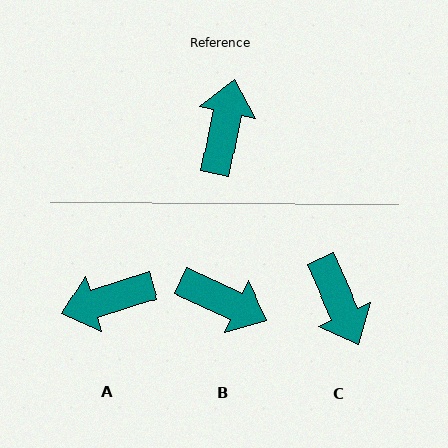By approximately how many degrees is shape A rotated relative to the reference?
Approximately 119 degrees counter-clockwise.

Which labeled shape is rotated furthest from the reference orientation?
C, about 144 degrees away.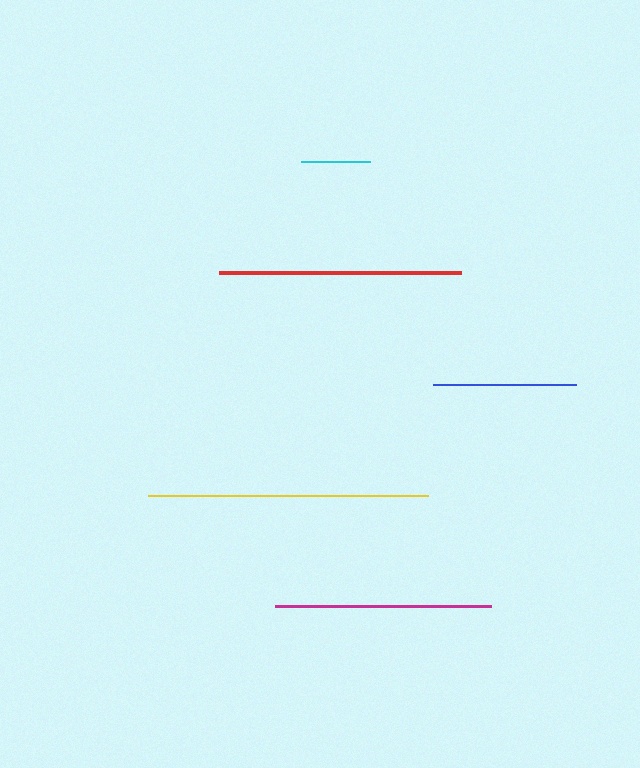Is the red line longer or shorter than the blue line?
The red line is longer than the blue line.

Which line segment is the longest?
The yellow line is the longest at approximately 280 pixels.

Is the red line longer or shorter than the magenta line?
The red line is longer than the magenta line.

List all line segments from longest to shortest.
From longest to shortest: yellow, red, magenta, blue, cyan.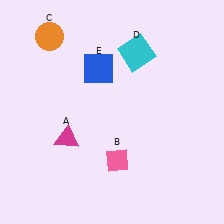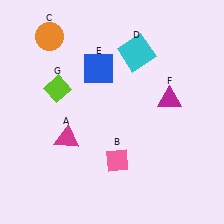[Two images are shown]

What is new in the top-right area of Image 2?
A magenta triangle (F) was added in the top-right area of Image 2.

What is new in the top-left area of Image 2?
A lime diamond (G) was added in the top-left area of Image 2.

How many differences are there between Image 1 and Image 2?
There are 2 differences between the two images.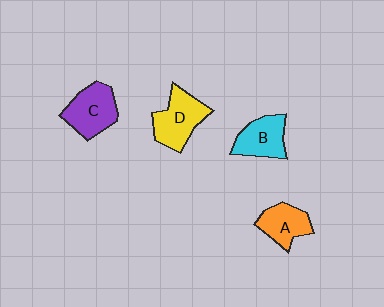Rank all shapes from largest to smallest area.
From largest to smallest: D (yellow), C (purple), B (cyan), A (orange).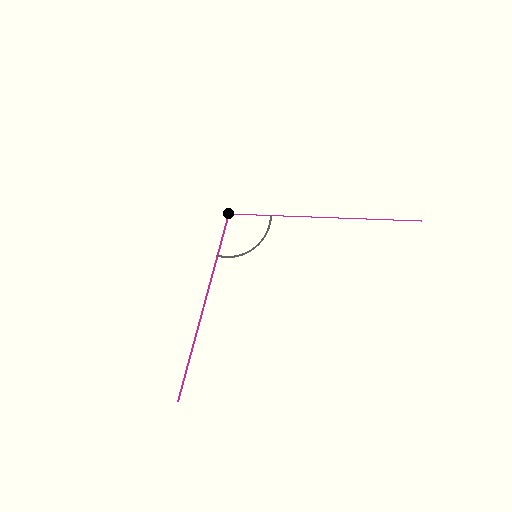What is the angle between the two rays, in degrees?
Approximately 103 degrees.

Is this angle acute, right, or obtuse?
It is obtuse.